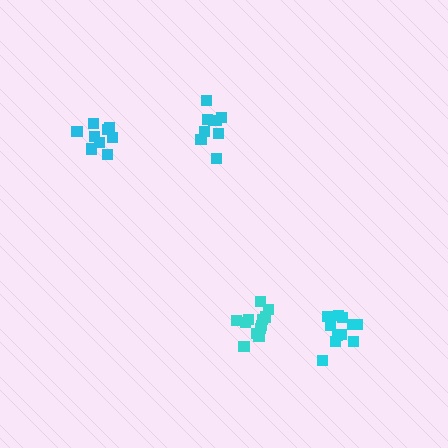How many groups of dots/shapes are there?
There are 4 groups.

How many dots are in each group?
Group 1: 12 dots, Group 2: 9 dots, Group 3: 11 dots, Group 4: 9 dots (41 total).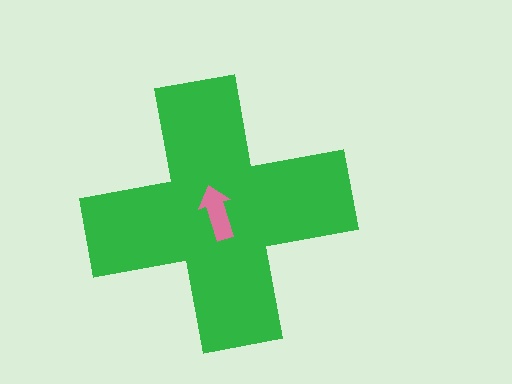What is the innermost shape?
The pink arrow.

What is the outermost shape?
The green cross.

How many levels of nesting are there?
2.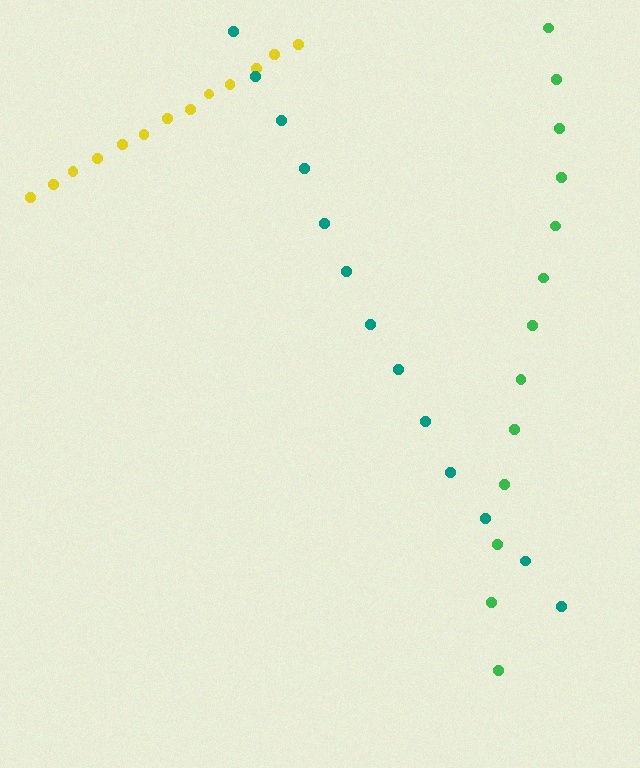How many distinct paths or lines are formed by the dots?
There are 3 distinct paths.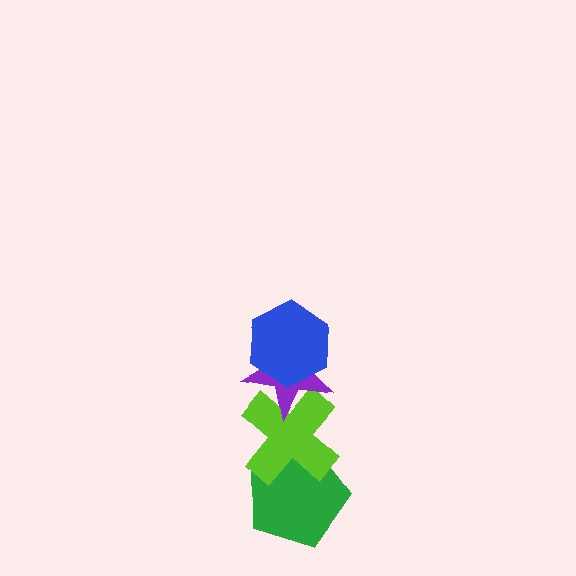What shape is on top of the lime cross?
The purple star is on top of the lime cross.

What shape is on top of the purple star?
The blue hexagon is on top of the purple star.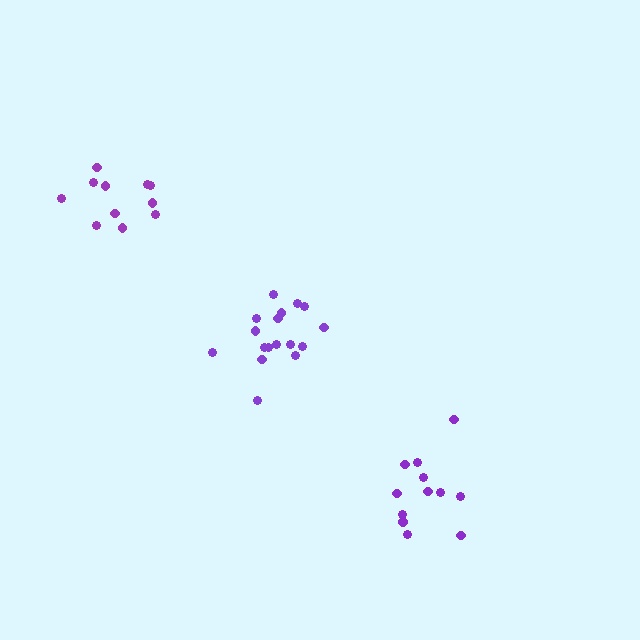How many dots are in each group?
Group 1: 12 dots, Group 2: 11 dots, Group 3: 17 dots (40 total).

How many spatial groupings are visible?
There are 3 spatial groupings.